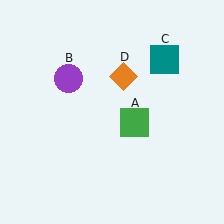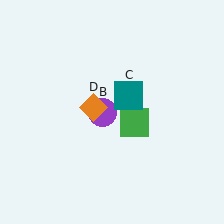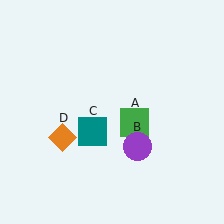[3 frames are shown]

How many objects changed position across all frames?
3 objects changed position: purple circle (object B), teal square (object C), orange diamond (object D).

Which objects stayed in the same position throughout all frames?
Green square (object A) remained stationary.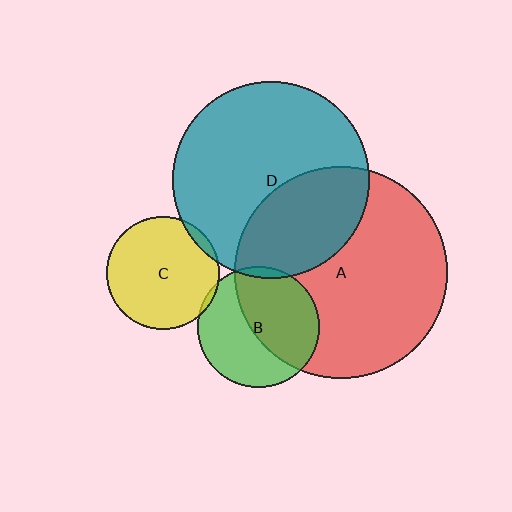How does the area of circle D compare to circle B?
Approximately 2.6 times.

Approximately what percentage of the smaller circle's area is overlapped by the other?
Approximately 35%.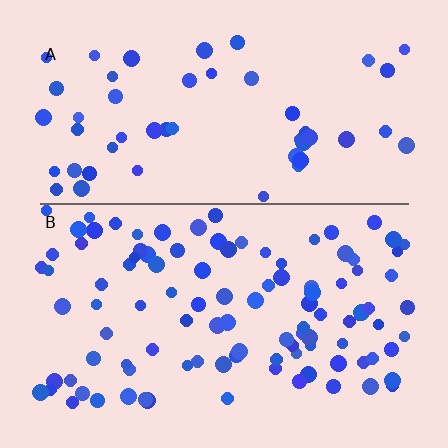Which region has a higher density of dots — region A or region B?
B (the bottom).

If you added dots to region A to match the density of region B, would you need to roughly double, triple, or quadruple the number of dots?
Approximately double.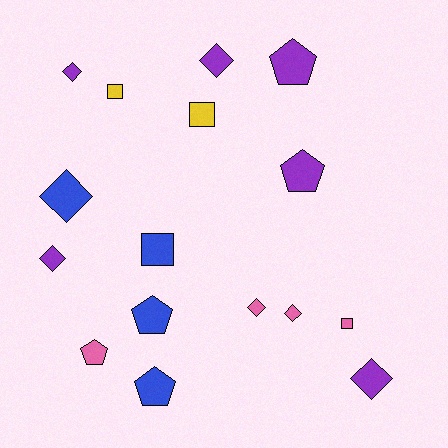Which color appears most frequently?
Purple, with 6 objects.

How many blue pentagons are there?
There are 2 blue pentagons.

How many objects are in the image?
There are 16 objects.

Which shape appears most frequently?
Diamond, with 7 objects.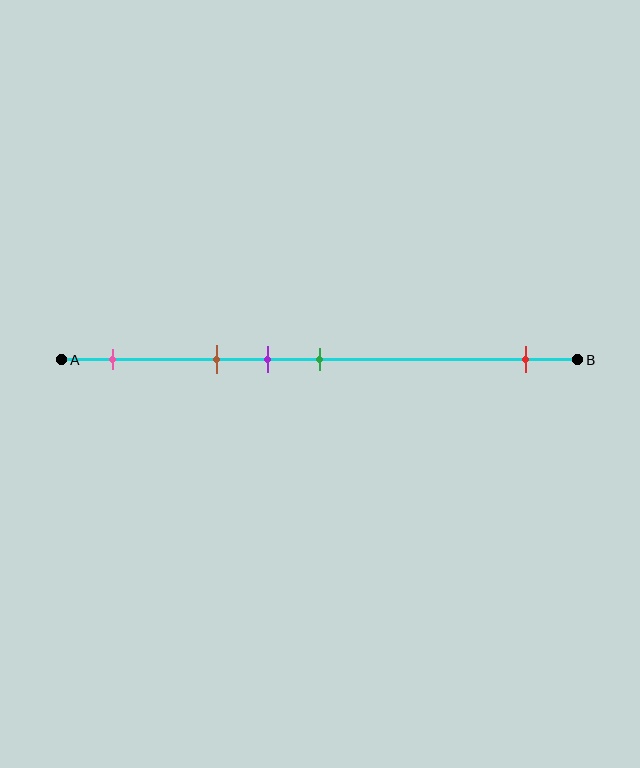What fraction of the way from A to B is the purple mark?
The purple mark is approximately 40% (0.4) of the way from A to B.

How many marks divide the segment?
There are 5 marks dividing the segment.